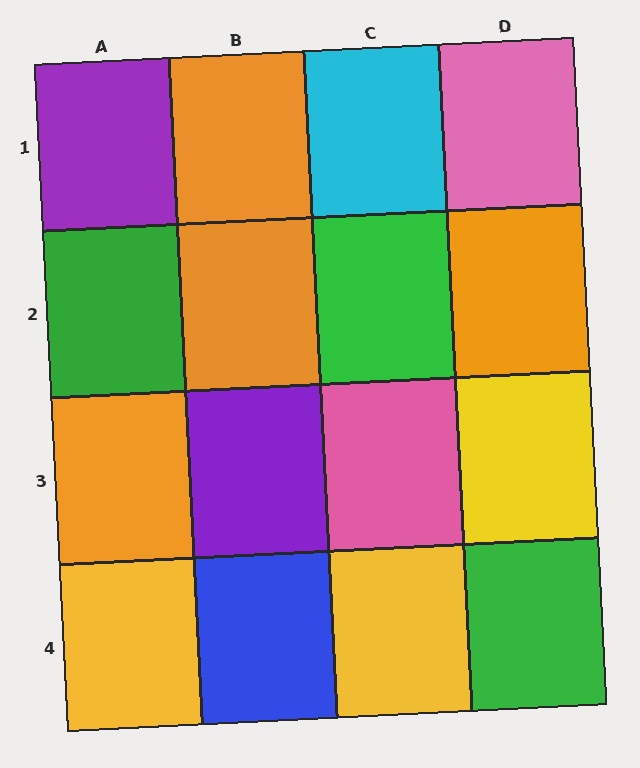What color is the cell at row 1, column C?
Cyan.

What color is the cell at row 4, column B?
Blue.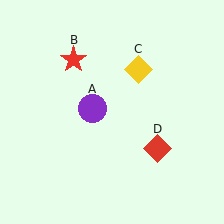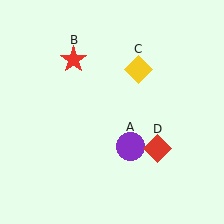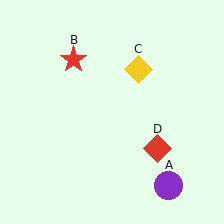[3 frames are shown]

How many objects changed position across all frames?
1 object changed position: purple circle (object A).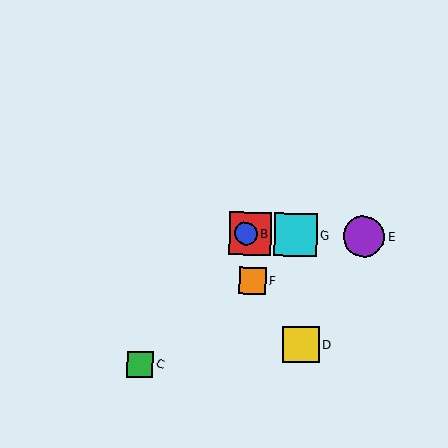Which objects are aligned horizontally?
Objects A, B, E, G are aligned horizontally.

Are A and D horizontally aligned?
No, A is at y≈234 and D is at y≈344.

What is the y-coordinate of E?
Object E is at y≈237.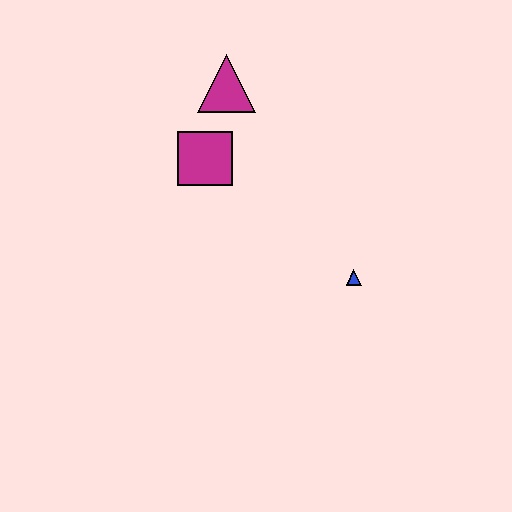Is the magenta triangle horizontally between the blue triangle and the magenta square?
Yes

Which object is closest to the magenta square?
The magenta triangle is closest to the magenta square.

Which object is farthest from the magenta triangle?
The blue triangle is farthest from the magenta triangle.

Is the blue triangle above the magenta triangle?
No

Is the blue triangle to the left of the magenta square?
No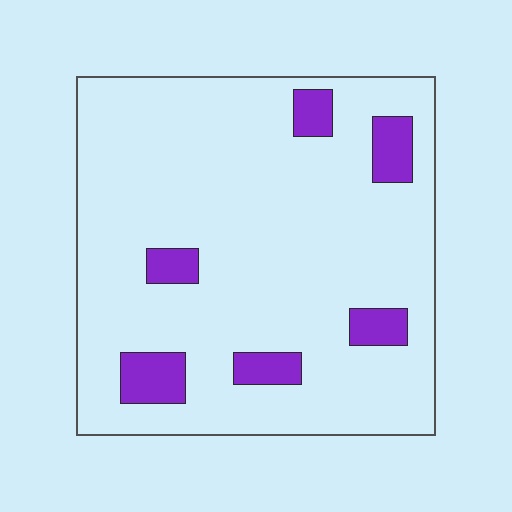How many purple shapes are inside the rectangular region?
6.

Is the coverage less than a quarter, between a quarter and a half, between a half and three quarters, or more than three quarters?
Less than a quarter.